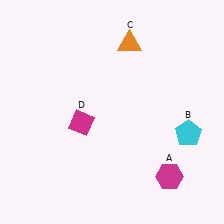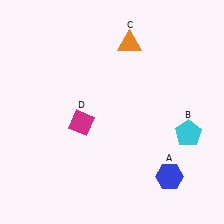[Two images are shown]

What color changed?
The hexagon (A) changed from magenta in Image 1 to blue in Image 2.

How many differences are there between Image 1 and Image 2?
There is 1 difference between the two images.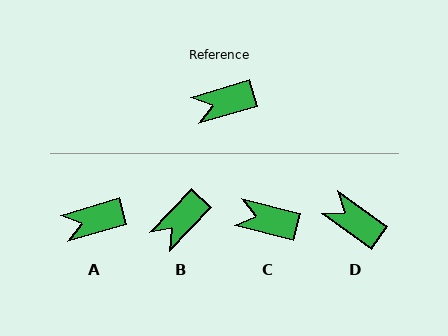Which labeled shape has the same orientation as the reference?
A.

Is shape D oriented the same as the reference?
No, it is off by about 52 degrees.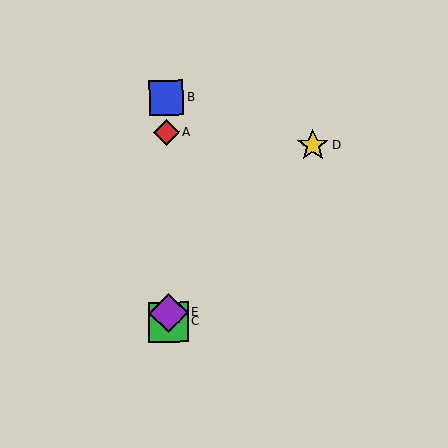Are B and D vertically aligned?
No, B is at x≈166 and D is at x≈313.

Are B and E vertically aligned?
Yes, both are at x≈166.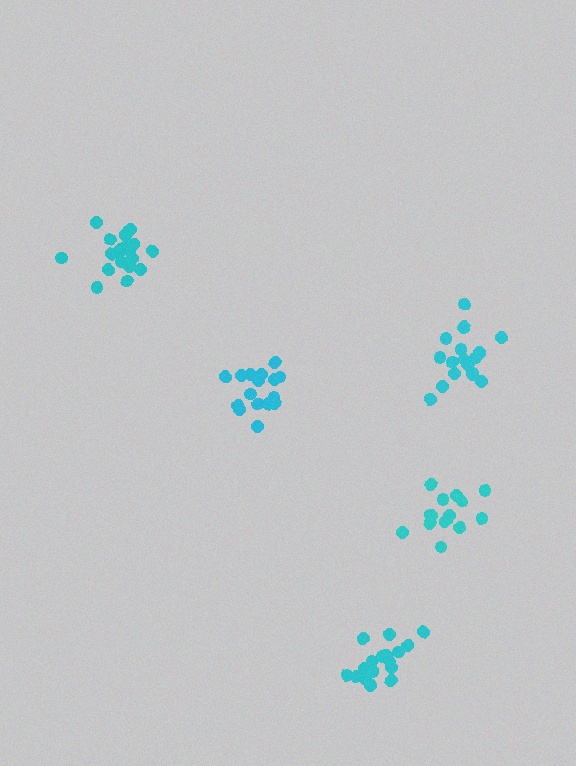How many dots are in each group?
Group 1: 19 dots, Group 2: 15 dots, Group 3: 16 dots, Group 4: 21 dots, Group 5: 19 dots (90 total).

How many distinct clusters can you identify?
There are 5 distinct clusters.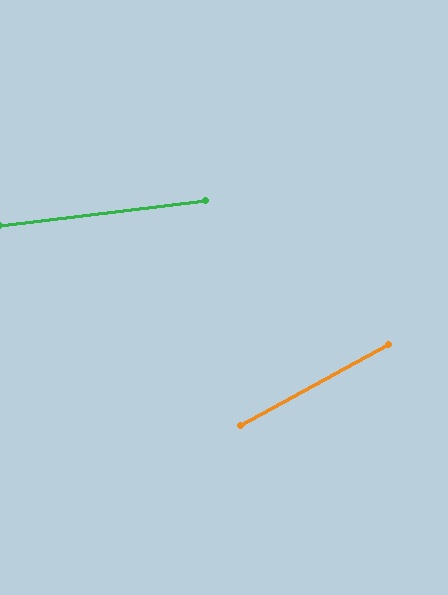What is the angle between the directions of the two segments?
Approximately 22 degrees.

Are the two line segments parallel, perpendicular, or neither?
Neither parallel nor perpendicular — they differ by about 22°.